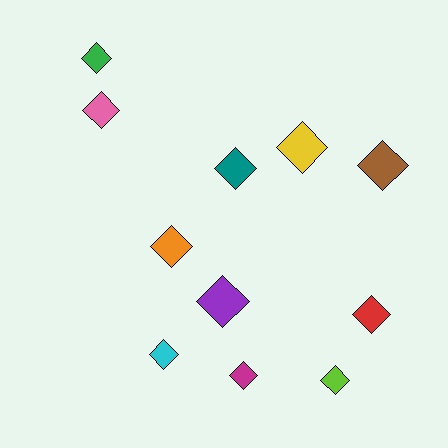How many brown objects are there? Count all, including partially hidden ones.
There is 1 brown object.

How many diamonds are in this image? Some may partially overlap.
There are 11 diamonds.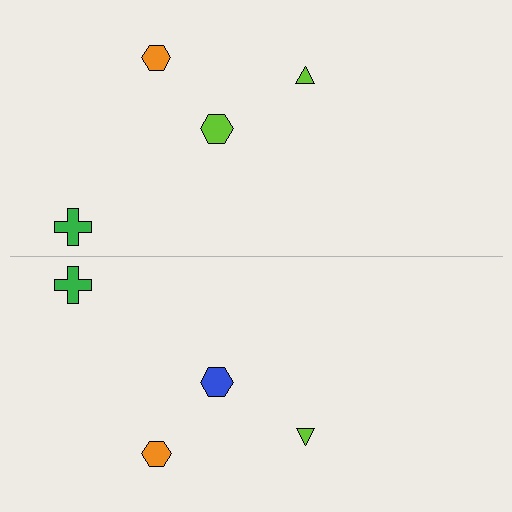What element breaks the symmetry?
The blue hexagon on the bottom side breaks the symmetry — its mirror counterpart is lime.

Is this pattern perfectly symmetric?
No, the pattern is not perfectly symmetric. The blue hexagon on the bottom side breaks the symmetry — its mirror counterpart is lime.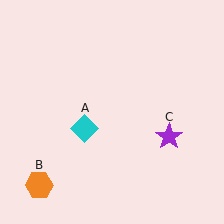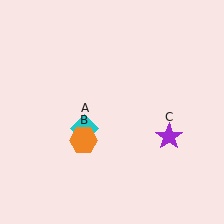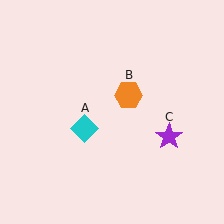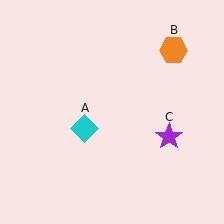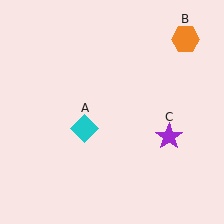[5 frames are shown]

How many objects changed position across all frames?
1 object changed position: orange hexagon (object B).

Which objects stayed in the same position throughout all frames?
Cyan diamond (object A) and purple star (object C) remained stationary.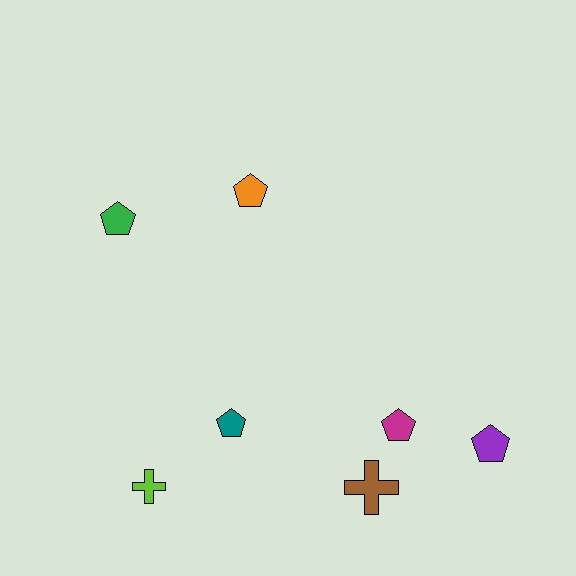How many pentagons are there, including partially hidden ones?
There are 5 pentagons.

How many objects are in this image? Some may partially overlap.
There are 7 objects.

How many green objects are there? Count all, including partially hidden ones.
There is 1 green object.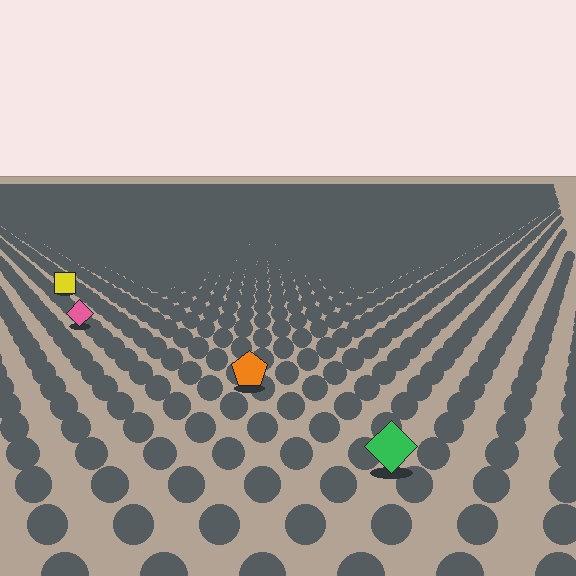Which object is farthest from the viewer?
The yellow square is farthest from the viewer. It appears smaller and the ground texture around it is denser.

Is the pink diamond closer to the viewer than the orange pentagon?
No. The orange pentagon is closer — you can tell from the texture gradient: the ground texture is coarser near it.